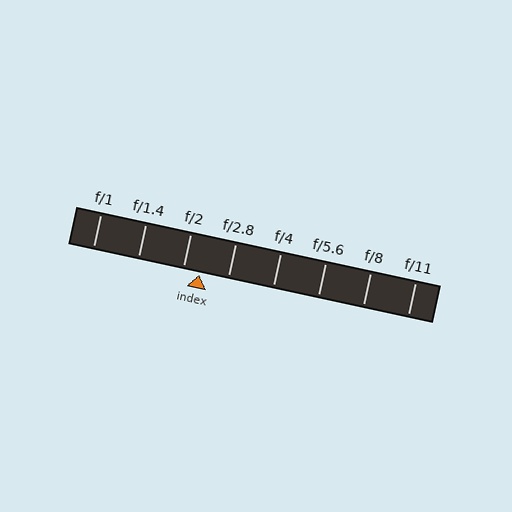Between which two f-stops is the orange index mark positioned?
The index mark is between f/2 and f/2.8.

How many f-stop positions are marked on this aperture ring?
There are 8 f-stop positions marked.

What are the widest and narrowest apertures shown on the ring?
The widest aperture shown is f/1 and the narrowest is f/11.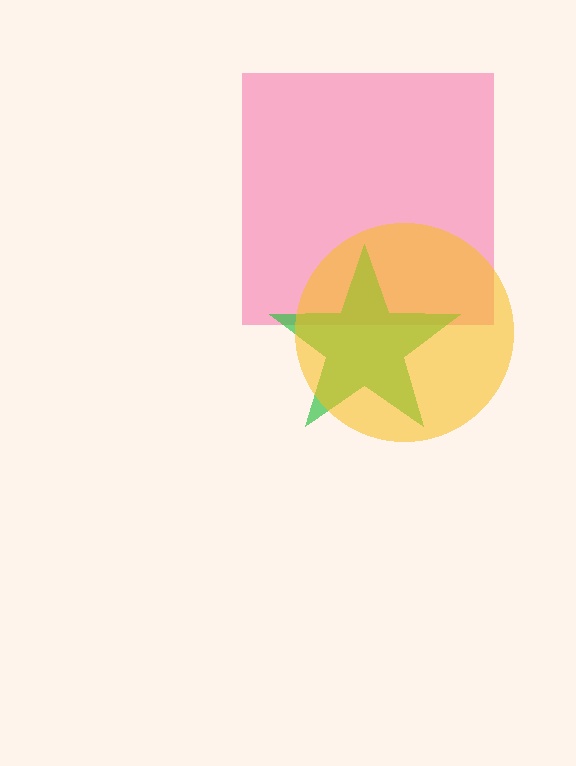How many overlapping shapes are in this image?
There are 3 overlapping shapes in the image.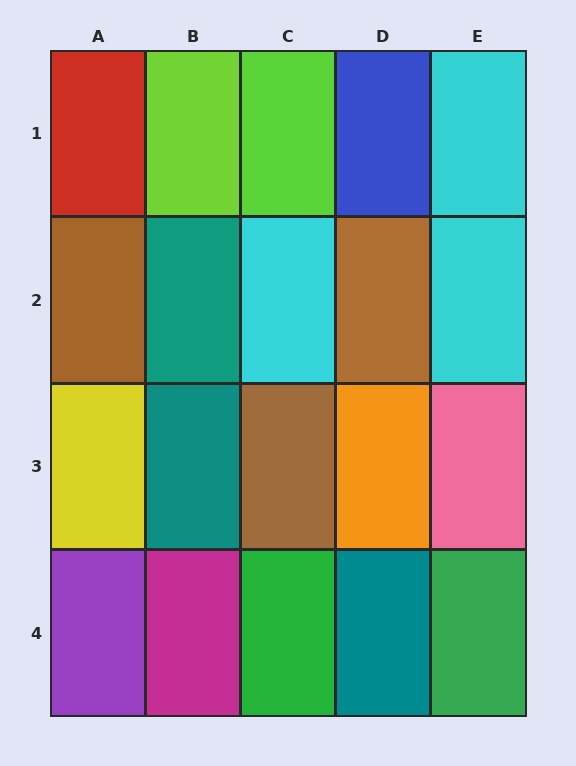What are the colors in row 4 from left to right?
Purple, magenta, green, teal, green.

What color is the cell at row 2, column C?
Cyan.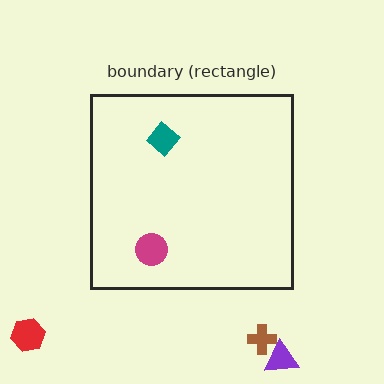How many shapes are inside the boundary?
2 inside, 3 outside.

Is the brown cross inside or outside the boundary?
Outside.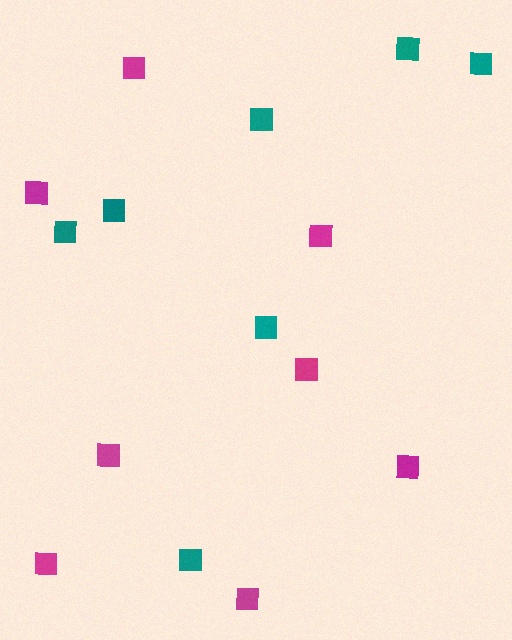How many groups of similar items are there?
There are 2 groups: one group of teal squares (7) and one group of magenta squares (8).